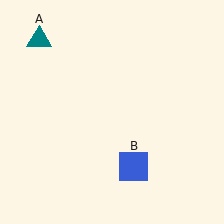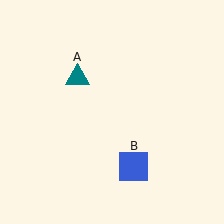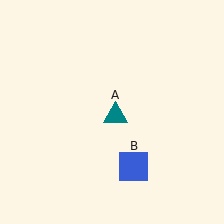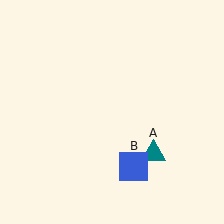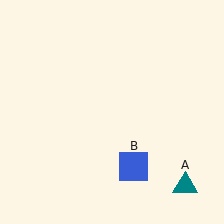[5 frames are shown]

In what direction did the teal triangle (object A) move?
The teal triangle (object A) moved down and to the right.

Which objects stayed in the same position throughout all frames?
Blue square (object B) remained stationary.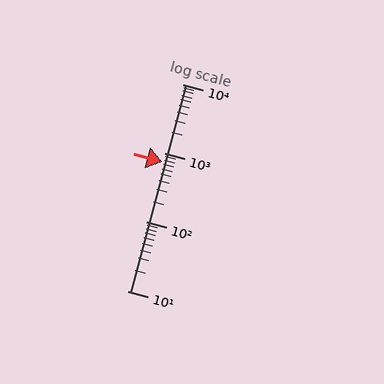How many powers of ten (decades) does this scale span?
The scale spans 3 decades, from 10 to 10000.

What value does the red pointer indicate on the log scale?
The pointer indicates approximately 740.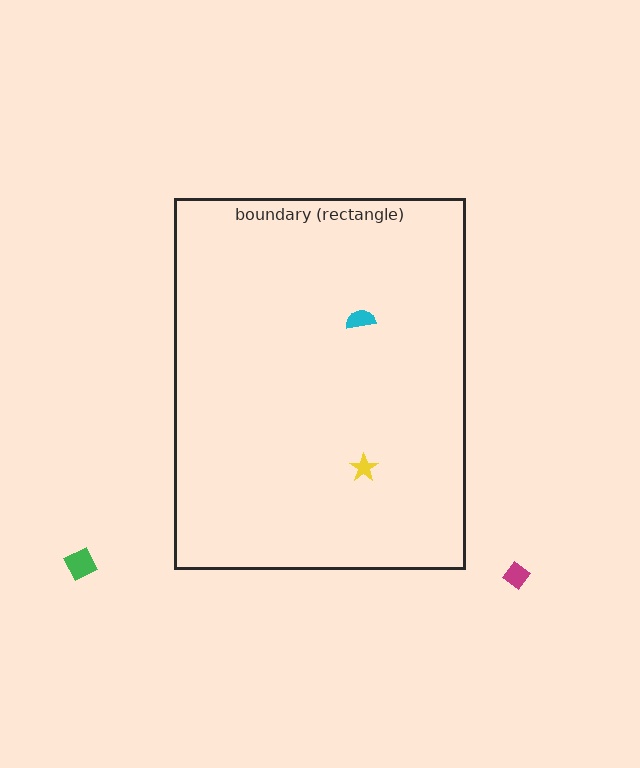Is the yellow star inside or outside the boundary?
Inside.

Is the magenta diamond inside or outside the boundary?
Outside.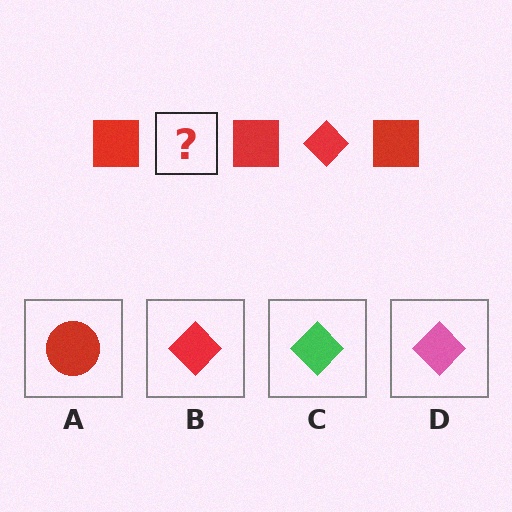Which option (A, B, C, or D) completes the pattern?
B.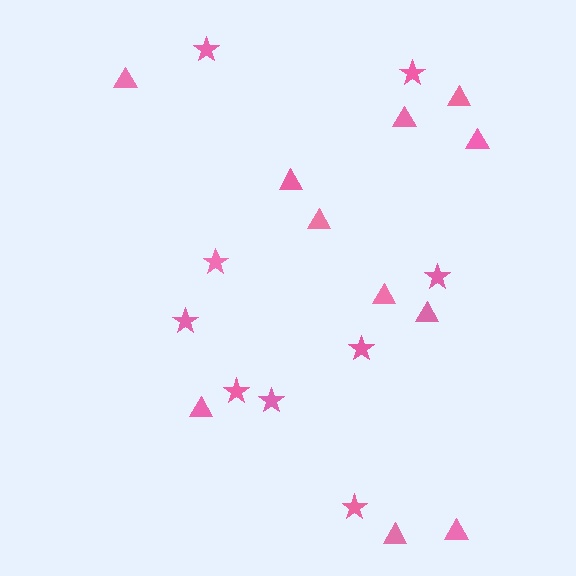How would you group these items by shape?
There are 2 groups: one group of stars (9) and one group of triangles (11).